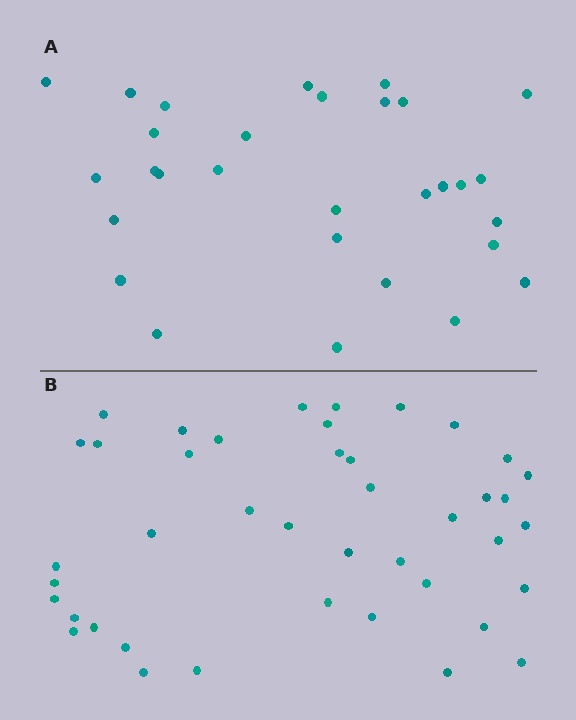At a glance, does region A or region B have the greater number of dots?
Region B (the bottom region) has more dots.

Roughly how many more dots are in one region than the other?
Region B has roughly 12 or so more dots than region A.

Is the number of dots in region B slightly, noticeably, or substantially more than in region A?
Region B has noticeably more, but not dramatically so. The ratio is roughly 1.4 to 1.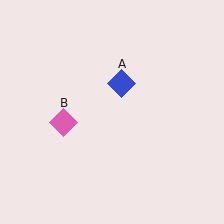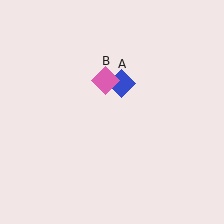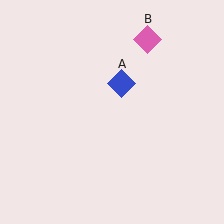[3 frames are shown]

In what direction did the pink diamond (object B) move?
The pink diamond (object B) moved up and to the right.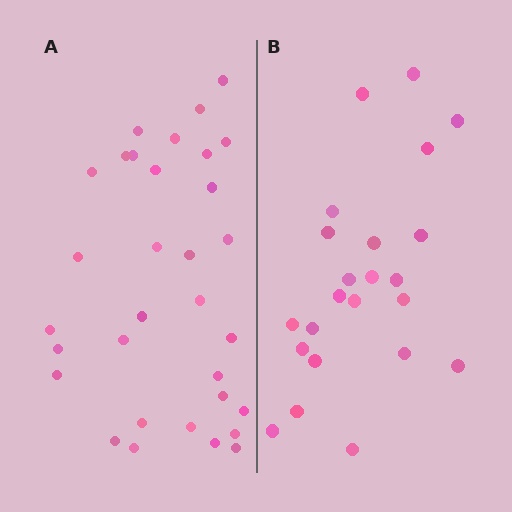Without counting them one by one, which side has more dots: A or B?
Region A (the left region) has more dots.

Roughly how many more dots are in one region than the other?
Region A has roughly 8 or so more dots than region B.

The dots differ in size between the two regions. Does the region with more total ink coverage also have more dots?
No. Region B has more total ink coverage because its dots are larger, but region A actually contains more individual dots. Total area can be misleading — the number of items is what matters here.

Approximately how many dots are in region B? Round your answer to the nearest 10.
About 20 dots. (The exact count is 23, which rounds to 20.)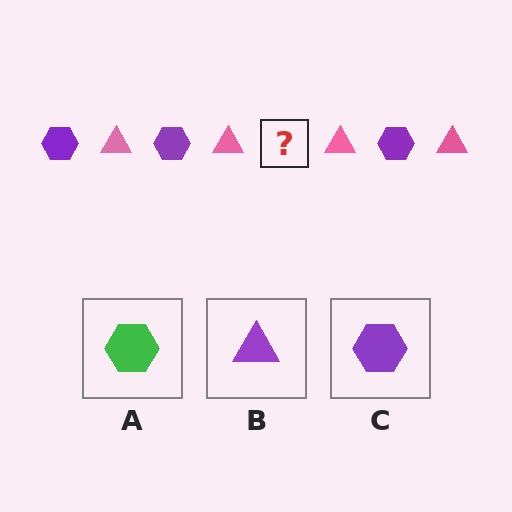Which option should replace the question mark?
Option C.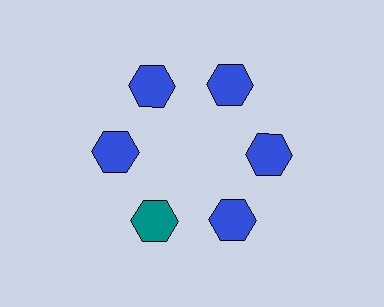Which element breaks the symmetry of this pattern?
The teal hexagon at roughly the 7 o'clock position breaks the symmetry. All other shapes are blue hexagons.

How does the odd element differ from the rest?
It has a different color: teal instead of blue.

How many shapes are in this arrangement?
There are 6 shapes arranged in a ring pattern.